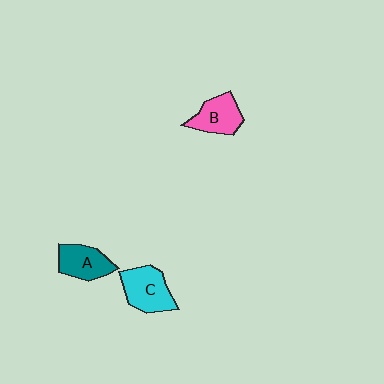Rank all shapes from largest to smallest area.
From largest to smallest: C (cyan), B (pink), A (teal).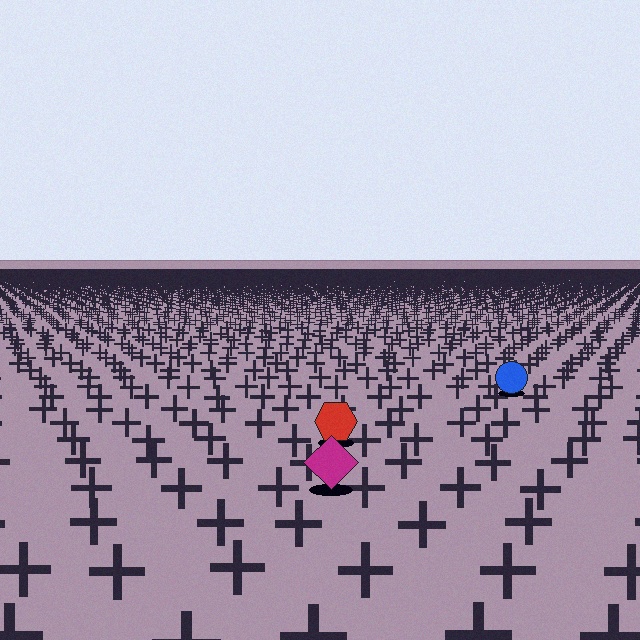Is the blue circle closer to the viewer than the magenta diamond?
No. The magenta diamond is closer — you can tell from the texture gradient: the ground texture is coarser near it.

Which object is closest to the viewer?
The magenta diamond is closest. The texture marks near it are larger and more spread out.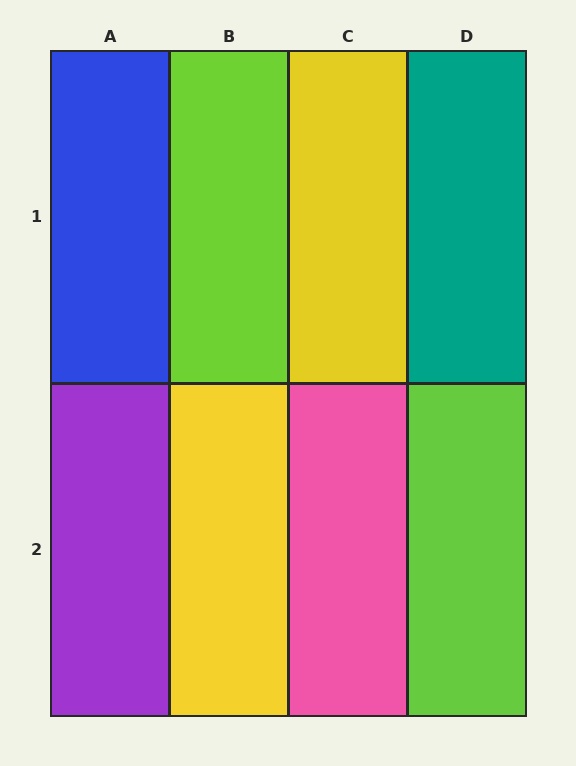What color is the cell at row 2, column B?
Yellow.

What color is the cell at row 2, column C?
Pink.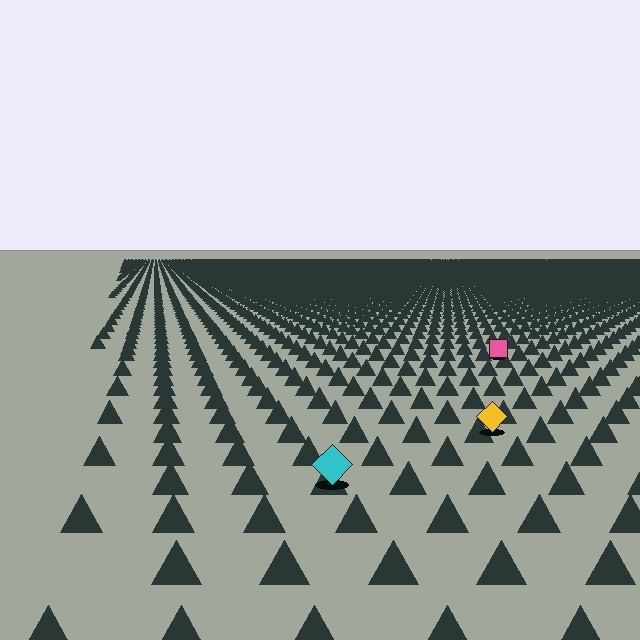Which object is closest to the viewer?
The cyan diamond is closest. The texture marks near it are larger and more spread out.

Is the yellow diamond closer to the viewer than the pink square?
Yes. The yellow diamond is closer — you can tell from the texture gradient: the ground texture is coarser near it.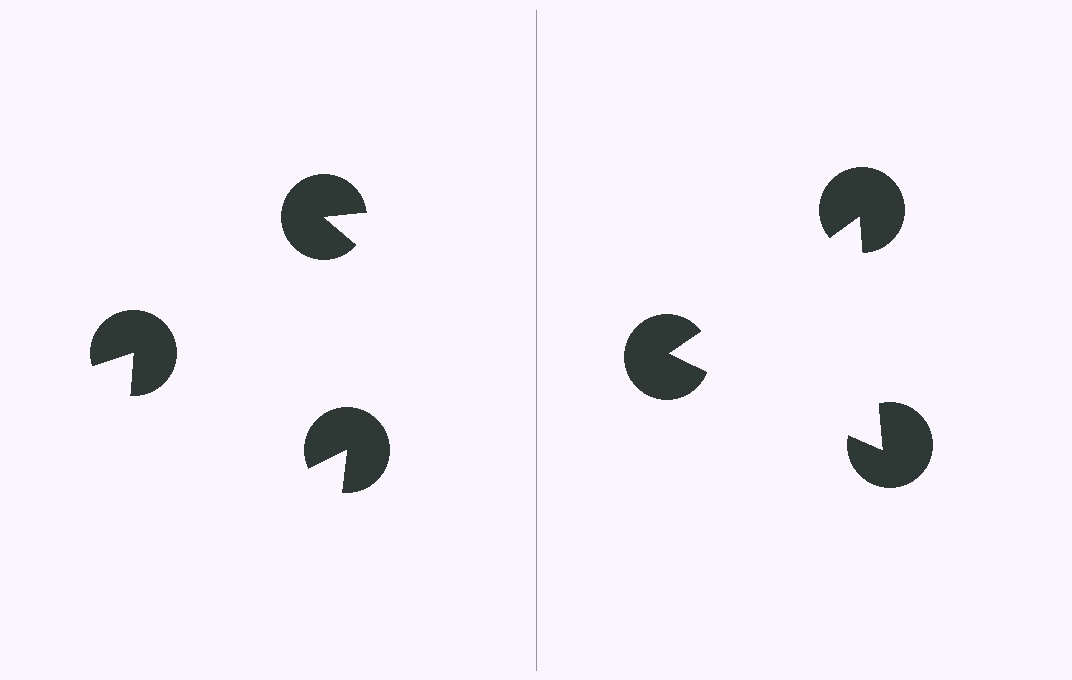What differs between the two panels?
The pac-man discs are positioned identically on both sides; only the wedge orientations differ. On the right they align to a triangle; on the left they are misaligned.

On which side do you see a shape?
An illusory triangle appears on the right side. On the left side the wedge cuts are rotated, so no coherent shape forms.